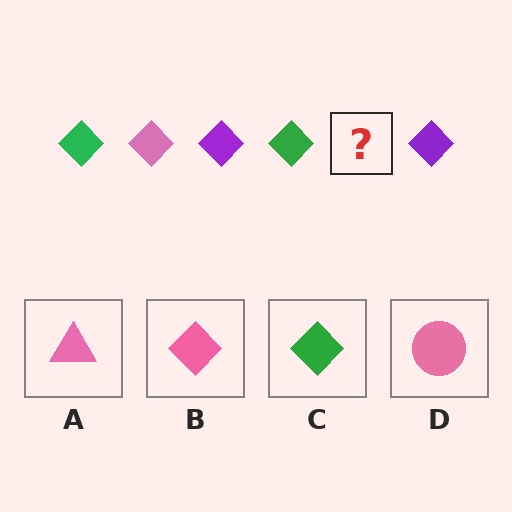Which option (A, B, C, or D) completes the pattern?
B.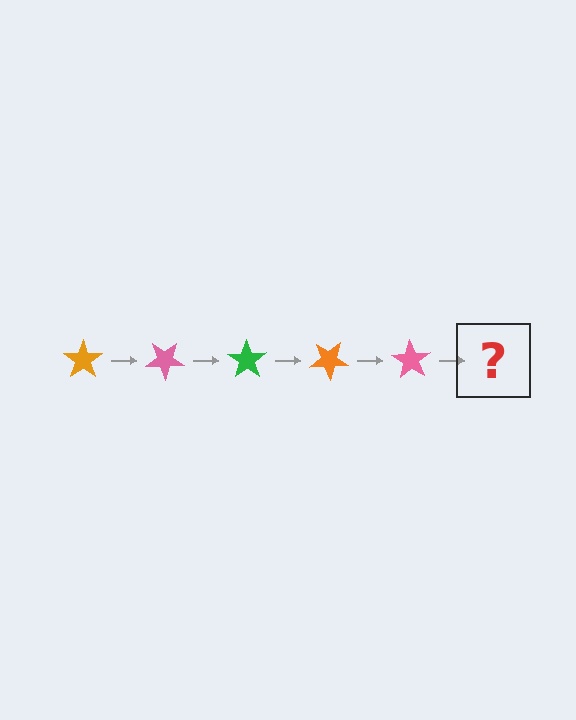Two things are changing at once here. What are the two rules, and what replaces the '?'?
The two rules are that it rotates 35 degrees each step and the color cycles through orange, pink, and green. The '?' should be a green star, rotated 175 degrees from the start.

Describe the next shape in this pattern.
It should be a green star, rotated 175 degrees from the start.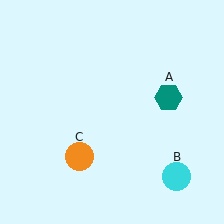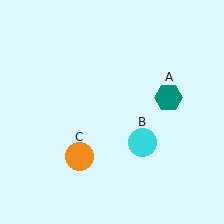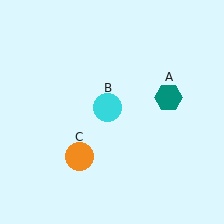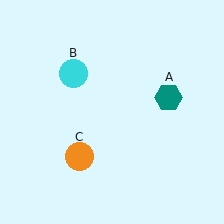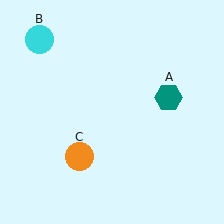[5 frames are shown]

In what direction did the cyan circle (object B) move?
The cyan circle (object B) moved up and to the left.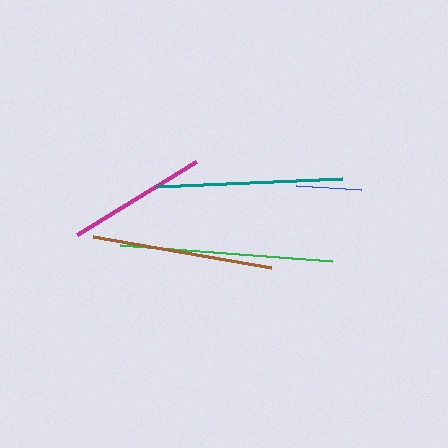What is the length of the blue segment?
The blue segment is approximately 65 pixels long.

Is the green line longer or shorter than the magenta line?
The green line is longer than the magenta line.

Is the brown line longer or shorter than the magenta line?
The brown line is longer than the magenta line.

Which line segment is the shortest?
The blue line is the shortest at approximately 65 pixels.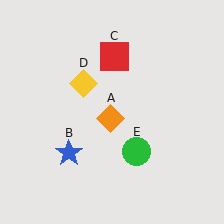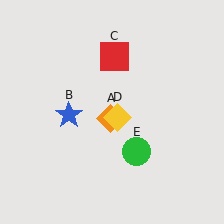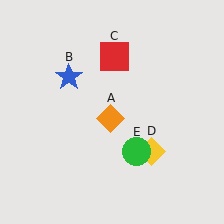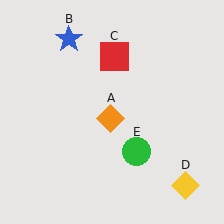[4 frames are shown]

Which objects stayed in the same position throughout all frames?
Orange diamond (object A) and red square (object C) and green circle (object E) remained stationary.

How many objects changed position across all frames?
2 objects changed position: blue star (object B), yellow diamond (object D).